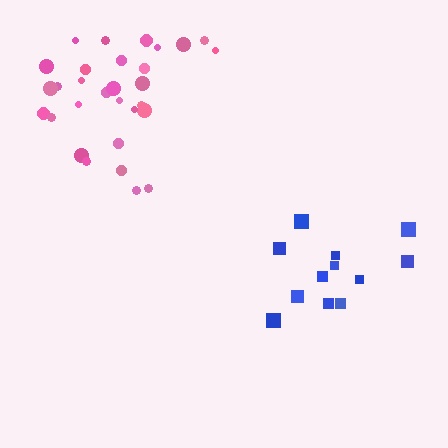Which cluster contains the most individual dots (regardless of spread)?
Pink (31).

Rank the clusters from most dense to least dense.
pink, blue.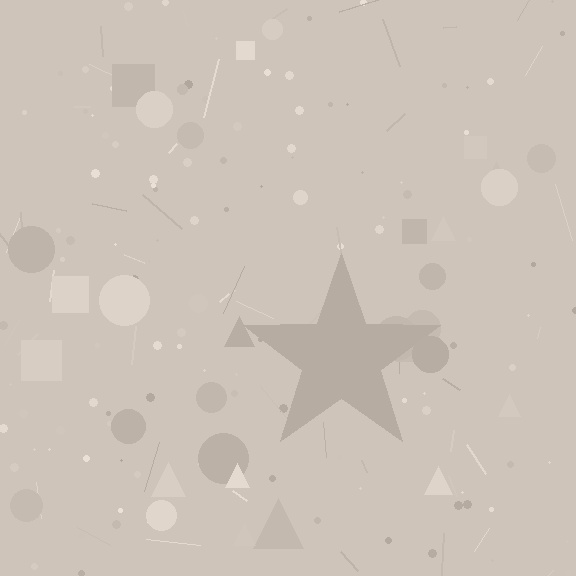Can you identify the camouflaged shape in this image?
The camouflaged shape is a star.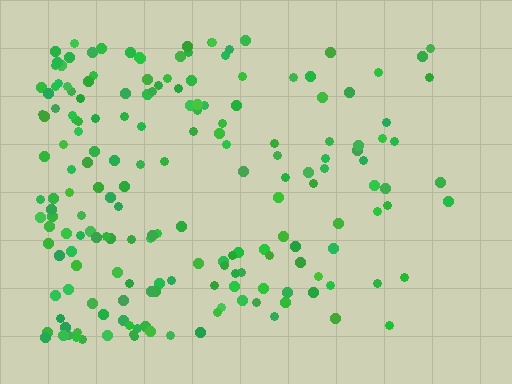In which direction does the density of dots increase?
From right to left, with the left side densest.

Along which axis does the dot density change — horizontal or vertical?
Horizontal.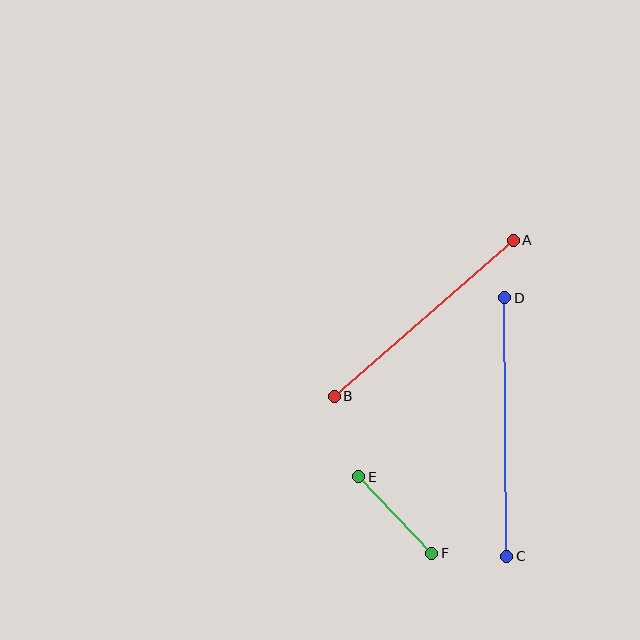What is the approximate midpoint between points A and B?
The midpoint is at approximately (424, 318) pixels.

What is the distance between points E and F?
The distance is approximately 106 pixels.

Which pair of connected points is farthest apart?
Points C and D are farthest apart.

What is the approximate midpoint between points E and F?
The midpoint is at approximately (395, 515) pixels.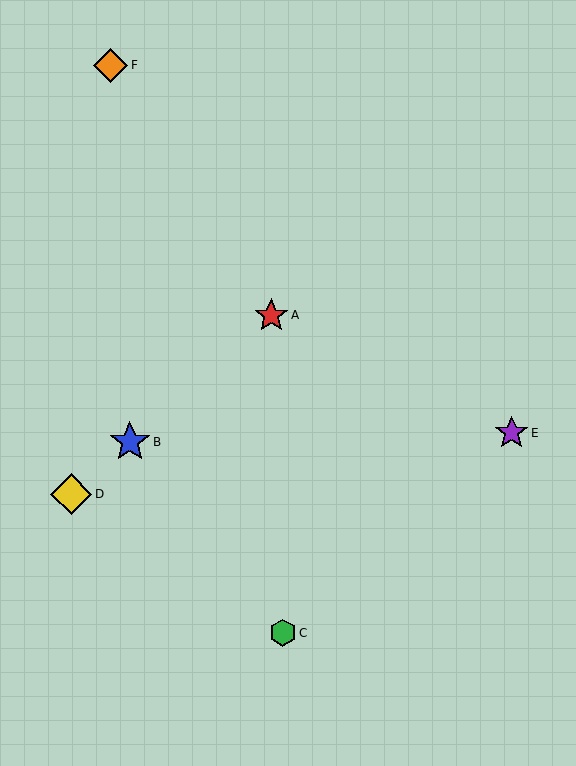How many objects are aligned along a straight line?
3 objects (A, B, D) are aligned along a straight line.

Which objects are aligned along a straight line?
Objects A, B, D are aligned along a straight line.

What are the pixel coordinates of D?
Object D is at (71, 494).